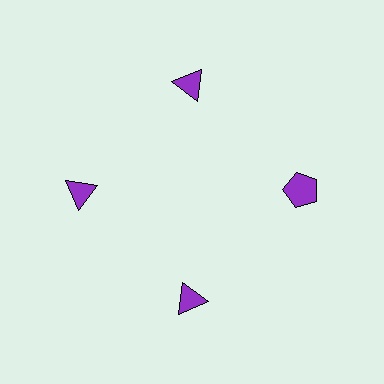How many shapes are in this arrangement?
There are 4 shapes arranged in a ring pattern.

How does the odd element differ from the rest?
It has a different shape: pentagon instead of triangle.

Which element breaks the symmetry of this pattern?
The purple pentagon at roughly the 3 o'clock position breaks the symmetry. All other shapes are purple triangles.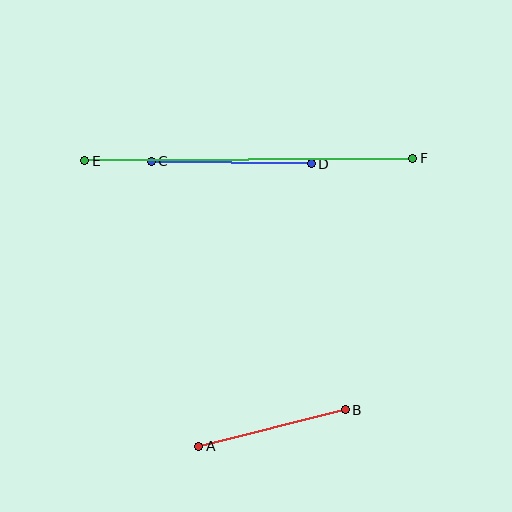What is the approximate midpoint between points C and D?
The midpoint is at approximately (231, 162) pixels.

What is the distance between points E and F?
The distance is approximately 328 pixels.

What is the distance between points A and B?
The distance is approximately 151 pixels.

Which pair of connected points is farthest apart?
Points E and F are farthest apart.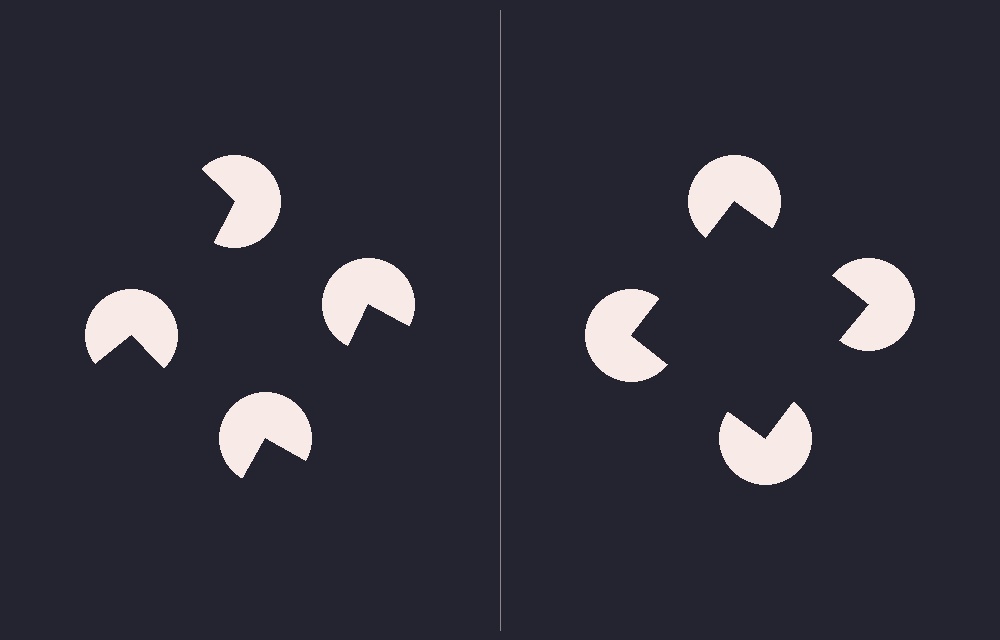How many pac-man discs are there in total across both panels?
8 — 4 on each side.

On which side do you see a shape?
An illusory square appears on the right side. On the left side the wedge cuts are rotated, so no coherent shape forms.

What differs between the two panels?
The pac-man discs are positioned identically on both sides; only the wedge orientations differ. On the right they align to a square; on the left they are misaligned.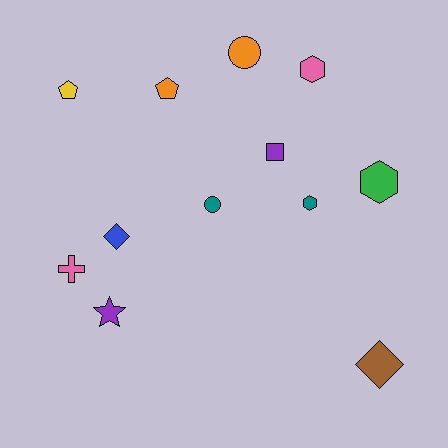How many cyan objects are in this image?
There are no cyan objects.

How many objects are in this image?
There are 12 objects.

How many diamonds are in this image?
There are 2 diamonds.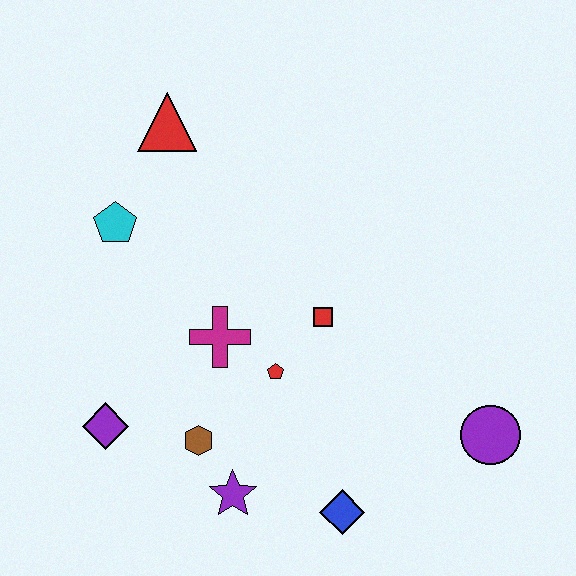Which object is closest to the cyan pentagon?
The red triangle is closest to the cyan pentagon.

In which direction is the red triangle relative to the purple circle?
The red triangle is to the left of the purple circle.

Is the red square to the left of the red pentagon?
No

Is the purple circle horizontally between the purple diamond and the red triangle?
No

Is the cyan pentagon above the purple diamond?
Yes